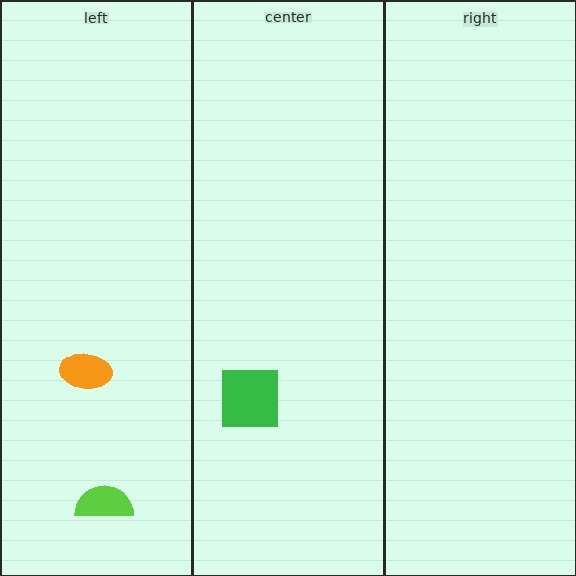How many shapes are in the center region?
1.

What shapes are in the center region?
The green square.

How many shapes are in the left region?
2.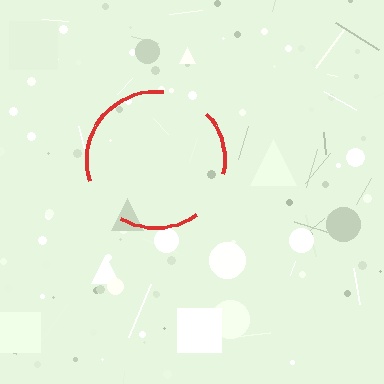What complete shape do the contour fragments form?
The contour fragments form a circle.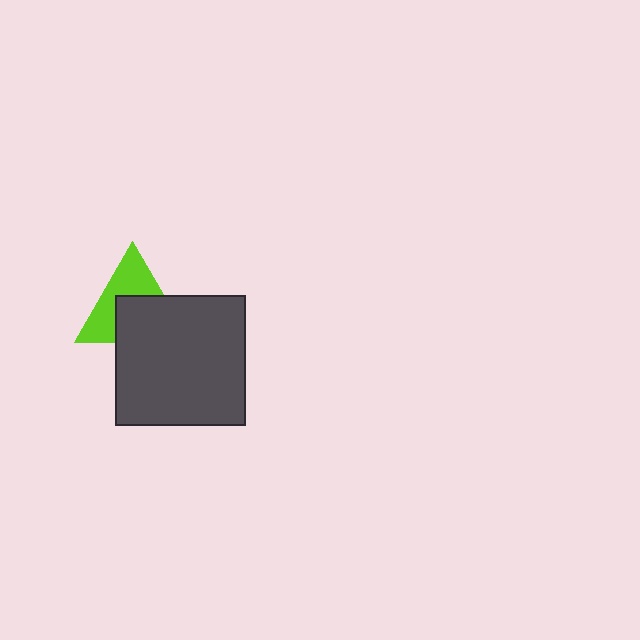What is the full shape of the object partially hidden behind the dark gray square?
The partially hidden object is a lime triangle.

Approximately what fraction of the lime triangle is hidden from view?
Roughly 49% of the lime triangle is hidden behind the dark gray square.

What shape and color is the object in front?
The object in front is a dark gray square.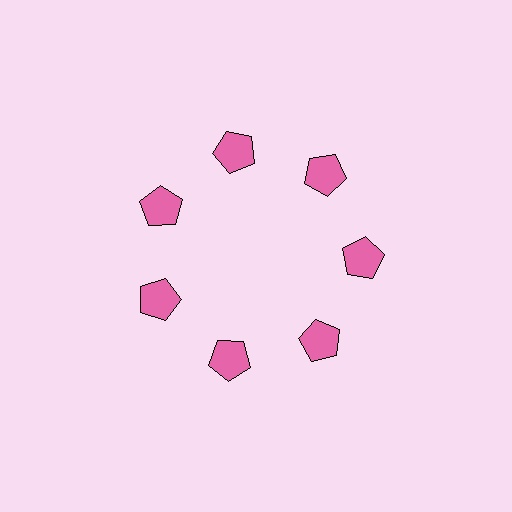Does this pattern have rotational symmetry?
Yes, this pattern has 7-fold rotational symmetry. It looks the same after rotating 51 degrees around the center.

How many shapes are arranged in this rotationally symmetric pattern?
There are 7 shapes, arranged in 7 groups of 1.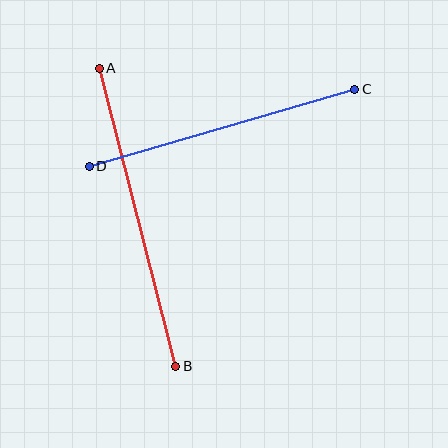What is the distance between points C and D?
The distance is approximately 277 pixels.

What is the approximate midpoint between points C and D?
The midpoint is at approximately (222, 128) pixels.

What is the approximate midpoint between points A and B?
The midpoint is at approximately (138, 217) pixels.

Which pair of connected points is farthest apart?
Points A and B are farthest apart.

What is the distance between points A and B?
The distance is approximately 307 pixels.